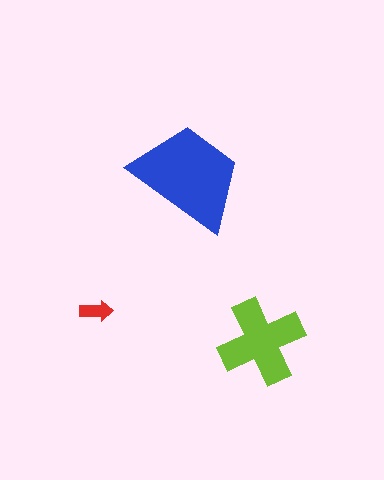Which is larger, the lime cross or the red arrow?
The lime cross.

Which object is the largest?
The blue trapezoid.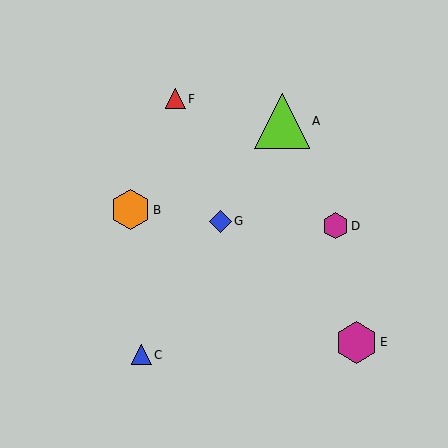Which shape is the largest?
The lime triangle (labeled A) is the largest.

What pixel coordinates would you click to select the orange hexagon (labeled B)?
Click at (130, 210) to select the orange hexagon B.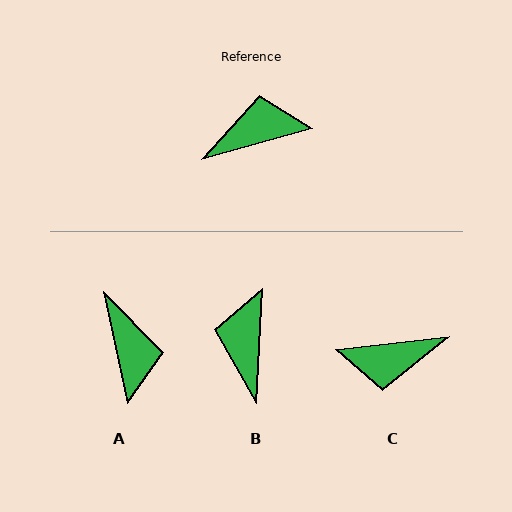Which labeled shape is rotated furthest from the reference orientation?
C, about 171 degrees away.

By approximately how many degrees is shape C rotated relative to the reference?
Approximately 171 degrees counter-clockwise.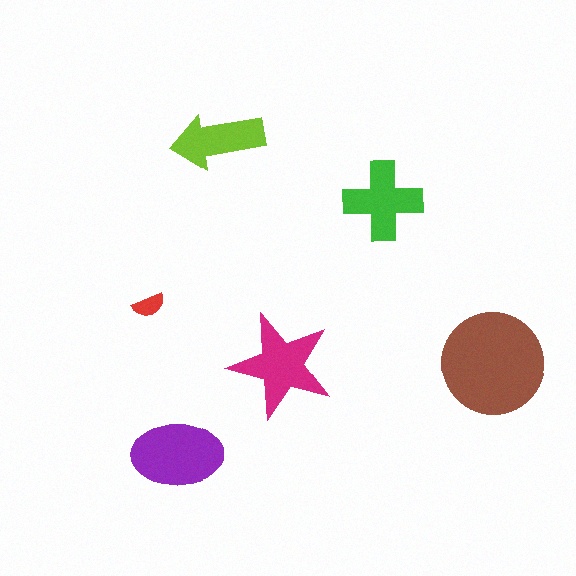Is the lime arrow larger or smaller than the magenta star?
Smaller.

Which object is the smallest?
The red semicircle.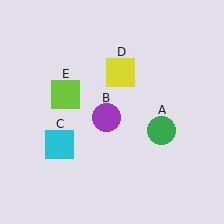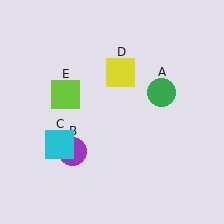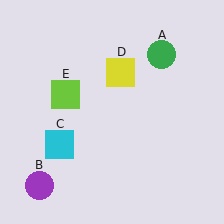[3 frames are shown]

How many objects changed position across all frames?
2 objects changed position: green circle (object A), purple circle (object B).